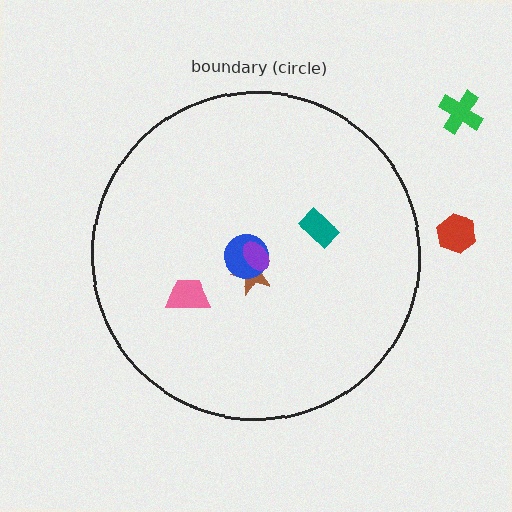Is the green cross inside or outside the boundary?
Outside.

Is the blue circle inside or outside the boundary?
Inside.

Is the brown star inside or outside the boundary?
Inside.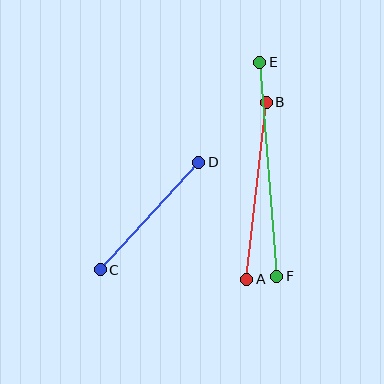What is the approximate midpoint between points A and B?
The midpoint is at approximately (256, 191) pixels.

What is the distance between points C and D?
The distance is approximately 146 pixels.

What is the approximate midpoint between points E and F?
The midpoint is at approximately (268, 169) pixels.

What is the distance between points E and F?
The distance is approximately 215 pixels.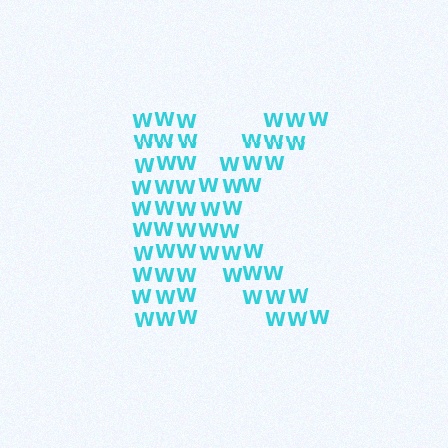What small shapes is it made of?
It is made of small letter W's.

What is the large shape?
The large shape is the letter K.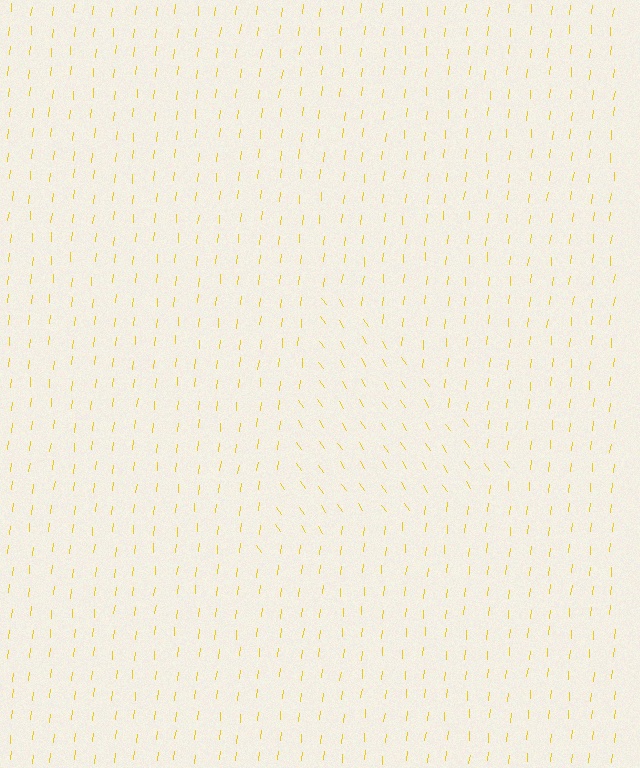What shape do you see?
I see a triangle.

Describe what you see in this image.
The image is filled with small yellow line segments. A triangle region in the image has lines oriented differently from the surrounding lines, creating a visible texture boundary.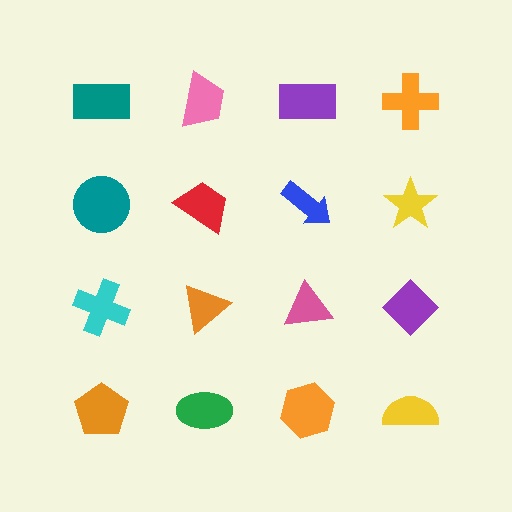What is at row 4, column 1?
An orange pentagon.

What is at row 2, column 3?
A blue arrow.